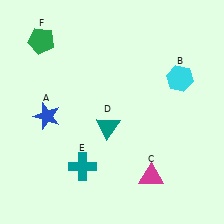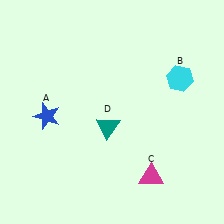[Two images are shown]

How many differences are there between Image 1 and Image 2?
There are 2 differences between the two images.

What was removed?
The teal cross (E), the green pentagon (F) were removed in Image 2.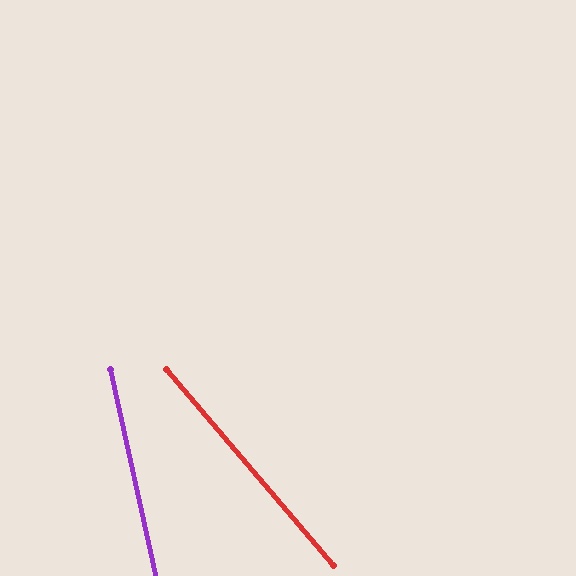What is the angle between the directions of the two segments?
Approximately 28 degrees.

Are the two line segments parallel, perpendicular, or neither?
Neither parallel nor perpendicular — they differ by about 28°.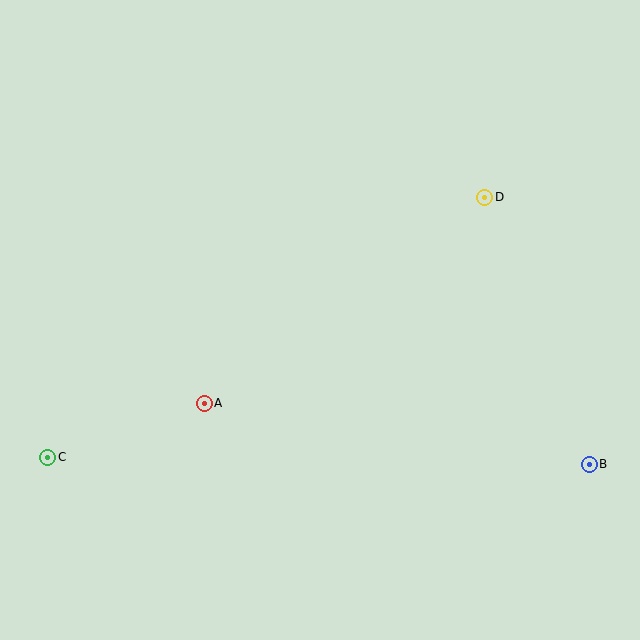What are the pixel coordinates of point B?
Point B is at (589, 464).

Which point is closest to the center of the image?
Point A at (204, 403) is closest to the center.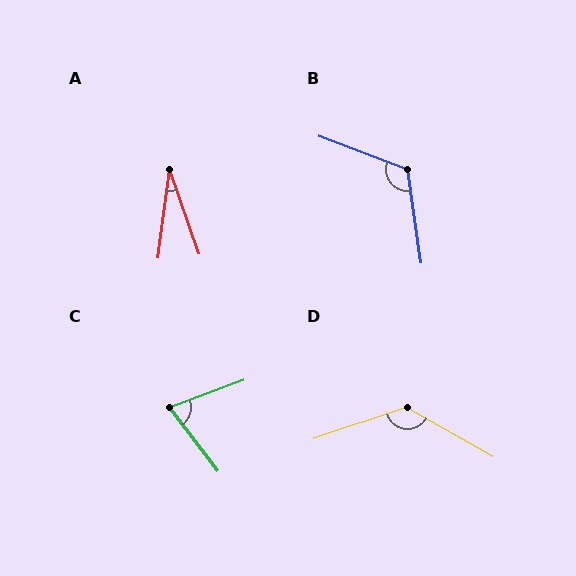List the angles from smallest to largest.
A (27°), C (73°), B (119°), D (132°).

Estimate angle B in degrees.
Approximately 119 degrees.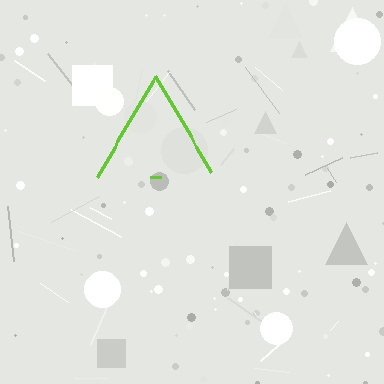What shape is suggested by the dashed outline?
The dashed outline suggests a triangle.